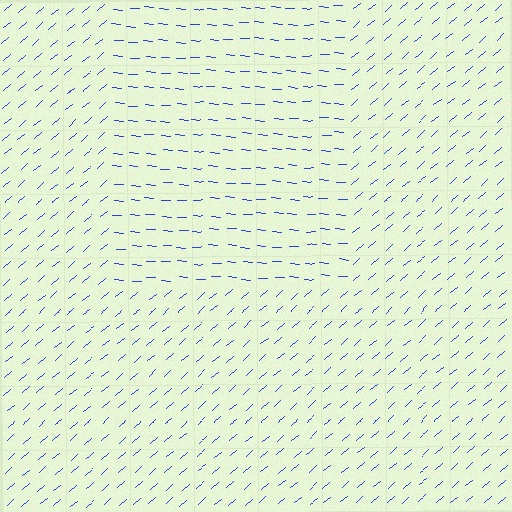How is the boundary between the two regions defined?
The boundary is defined purely by a change in line orientation (approximately 45 degrees difference). All lines are the same color and thickness.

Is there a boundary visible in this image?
Yes, there is a texture boundary formed by a change in line orientation.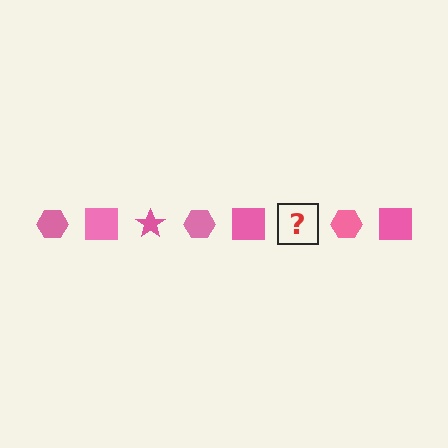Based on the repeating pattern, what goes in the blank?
The blank should be a pink star.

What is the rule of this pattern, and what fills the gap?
The rule is that the pattern cycles through hexagon, square, star shapes in pink. The gap should be filled with a pink star.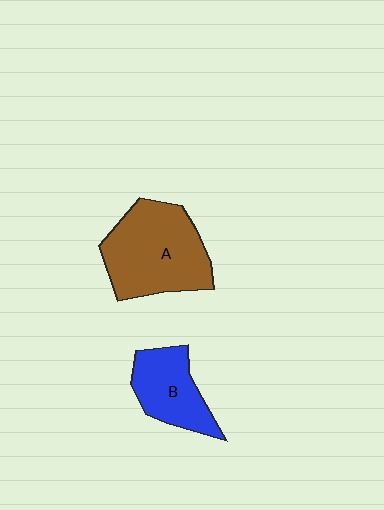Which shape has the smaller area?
Shape B (blue).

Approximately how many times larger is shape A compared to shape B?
Approximately 1.7 times.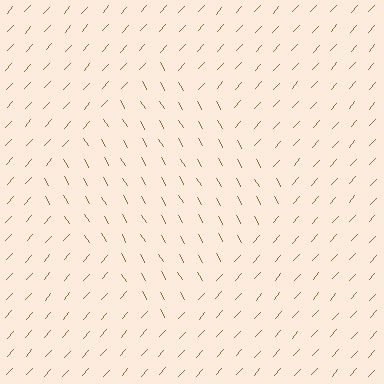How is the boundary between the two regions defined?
The boundary is defined purely by a change in line orientation (approximately 71 degrees difference). All lines are the same color and thickness.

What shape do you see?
I see a diamond.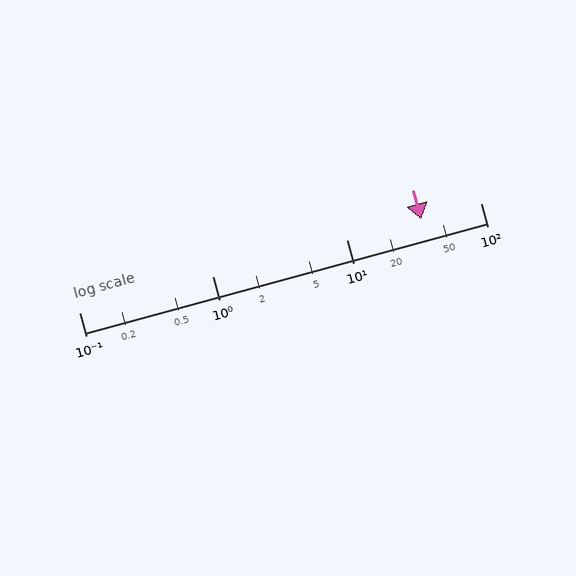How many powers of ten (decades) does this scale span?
The scale spans 3 decades, from 0.1 to 100.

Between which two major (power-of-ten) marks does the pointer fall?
The pointer is between 10 and 100.